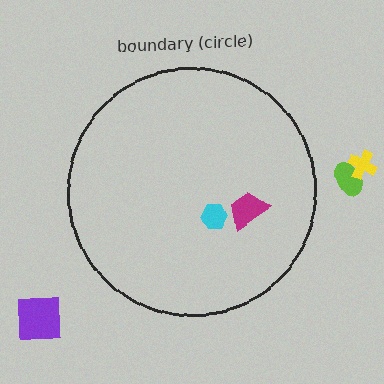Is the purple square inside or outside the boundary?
Outside.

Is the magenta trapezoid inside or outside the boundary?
Inside.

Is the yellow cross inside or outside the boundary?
Outside.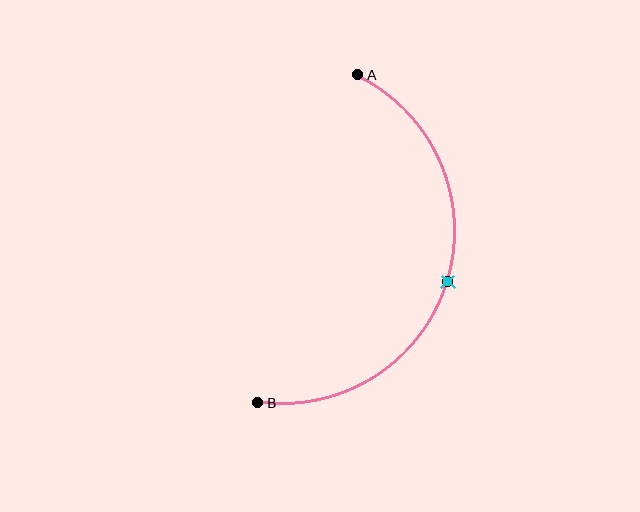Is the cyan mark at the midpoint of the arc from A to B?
Yes. The cyan mark lies on the arc at equal arc-length from both A and B — it is the arc midpoint.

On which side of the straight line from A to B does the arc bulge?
The arc bulges to the right of the straight line connecting A and B.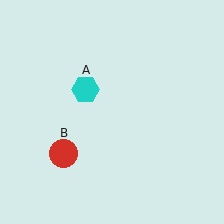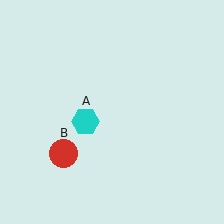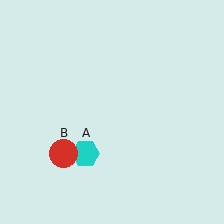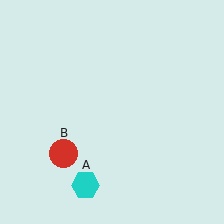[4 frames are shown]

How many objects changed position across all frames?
1 object changed position: cyan hexagon (object A).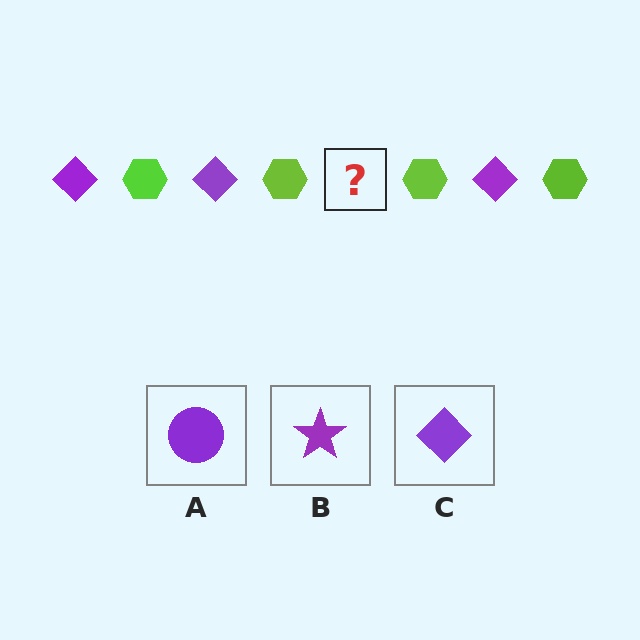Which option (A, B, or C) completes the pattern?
C.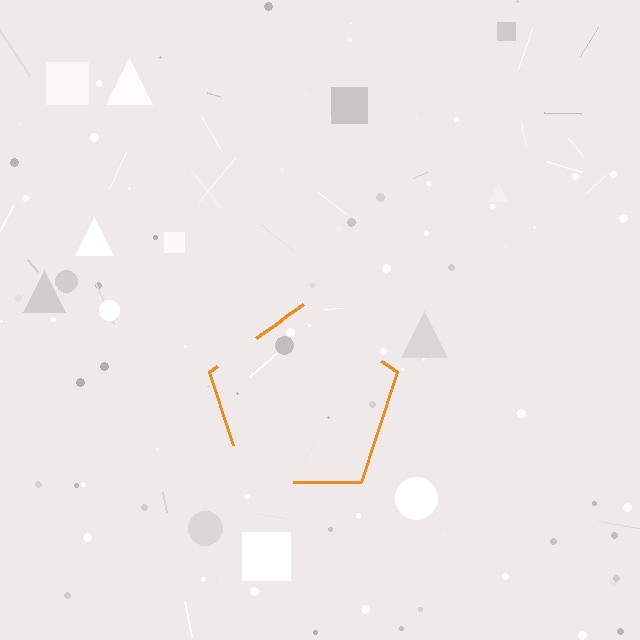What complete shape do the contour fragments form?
The contour fragments form a pentagon.